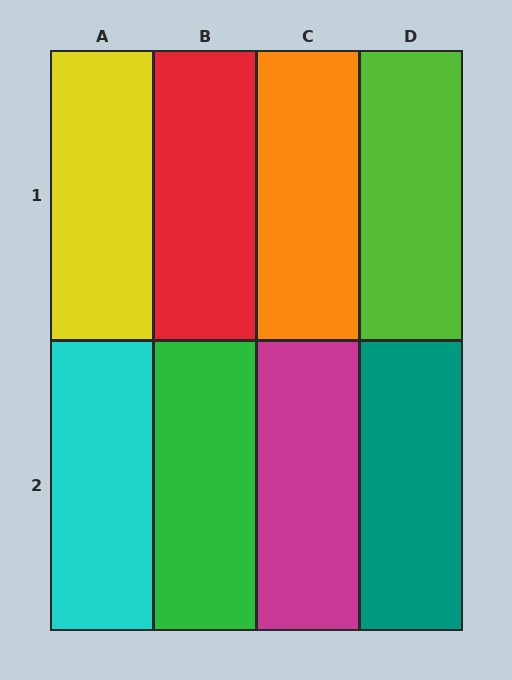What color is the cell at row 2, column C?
Magenta.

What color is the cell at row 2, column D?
Teal.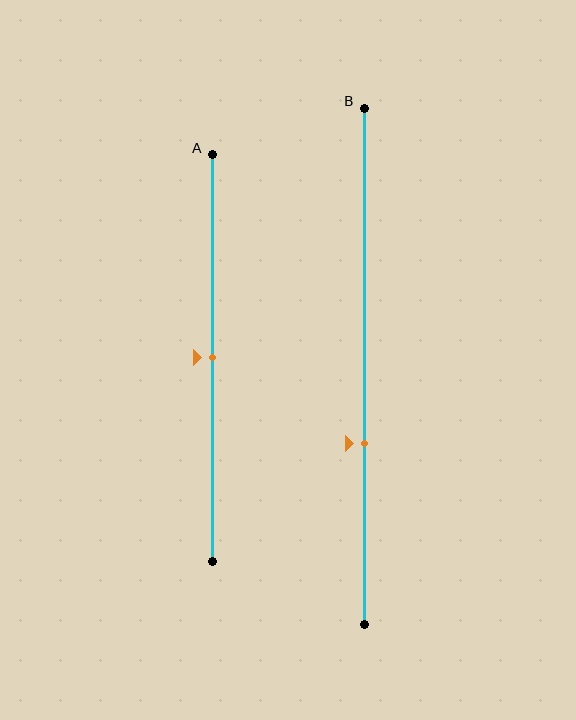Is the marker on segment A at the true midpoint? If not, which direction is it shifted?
Yes, the marker on segment A is at the true midpoint.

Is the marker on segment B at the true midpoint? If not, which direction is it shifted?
No, the marker on segment B is shifted downward by about 15% of the segment length.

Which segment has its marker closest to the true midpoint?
Segment A has its marker closest to the true midpoint.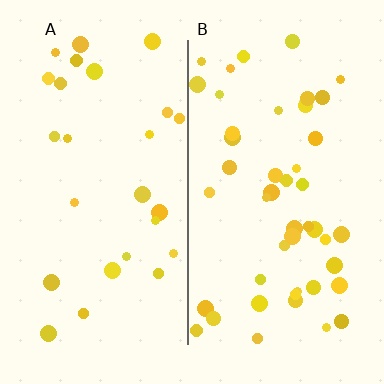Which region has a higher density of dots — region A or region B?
B (the right).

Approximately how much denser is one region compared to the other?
Approximately 1.7× — region B over region A.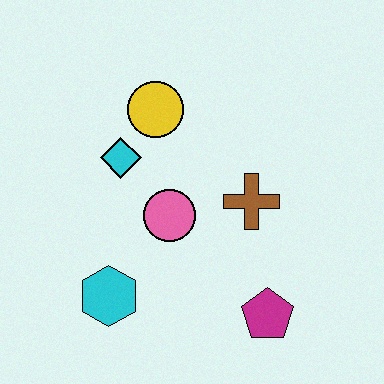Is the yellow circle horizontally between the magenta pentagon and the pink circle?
No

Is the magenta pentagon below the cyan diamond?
Yes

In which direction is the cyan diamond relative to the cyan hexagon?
The cyan diamond is above the cyan hexagon.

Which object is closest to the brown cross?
The pink circle is closest to the brown cross.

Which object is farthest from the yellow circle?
The magenta pentagon is farthest from the yellow circle.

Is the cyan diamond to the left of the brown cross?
Yes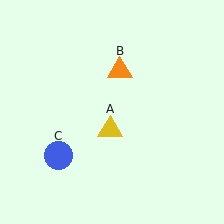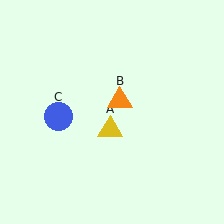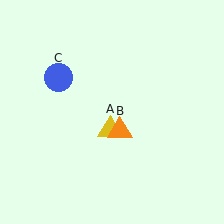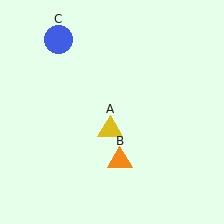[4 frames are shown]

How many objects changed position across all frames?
2 objects changed position: orange triangle (object B), blue circle (object C).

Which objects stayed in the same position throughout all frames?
Yellow triangle (object A) remained stationary.